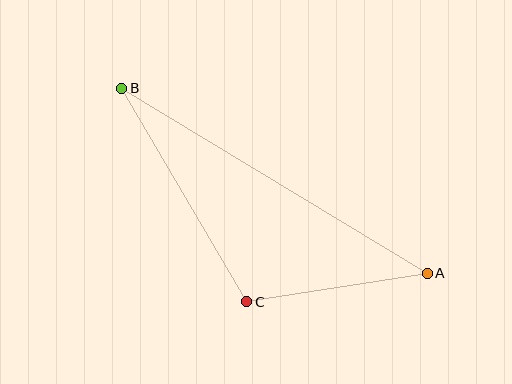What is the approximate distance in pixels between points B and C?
The distance between B and C is approximately 248 pixels.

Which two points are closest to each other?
Points A and C are closest to each other.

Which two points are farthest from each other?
Points A and B are farthest from each other.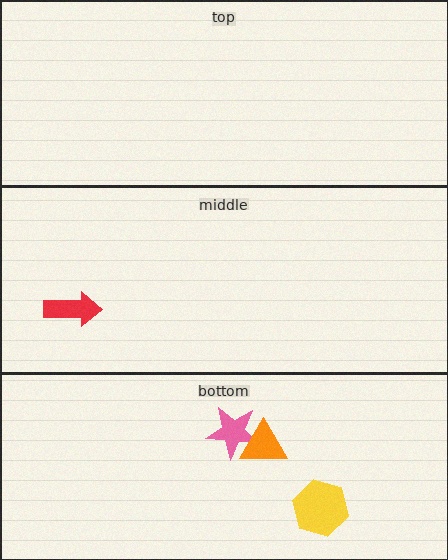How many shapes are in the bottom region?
3.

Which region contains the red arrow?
The middle region.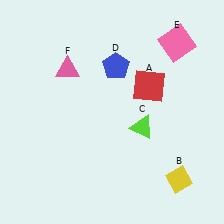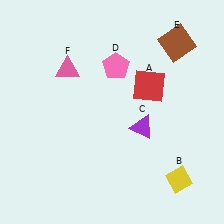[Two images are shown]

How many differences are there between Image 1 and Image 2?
There are 3 differences between the two images.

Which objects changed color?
C changed from lime to purple. D changed from blue to pink. E changed from pink to brown.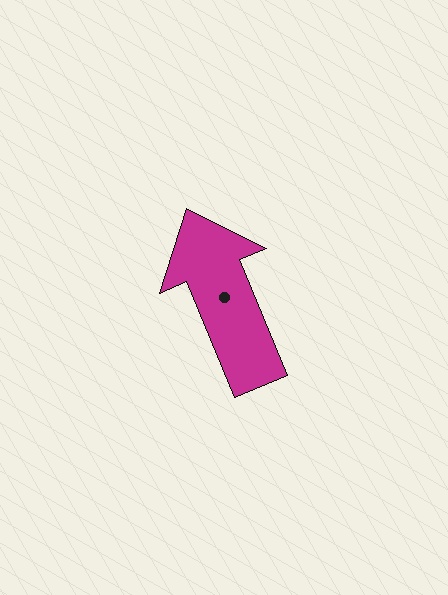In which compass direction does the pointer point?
Northwest.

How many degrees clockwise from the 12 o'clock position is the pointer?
Approximately 337 degrees.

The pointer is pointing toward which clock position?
Roughly 11 o'clock.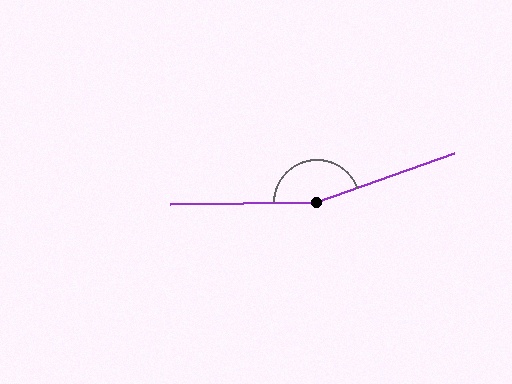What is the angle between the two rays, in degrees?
Approximately 161 degrees.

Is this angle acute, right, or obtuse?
It is obtuse.